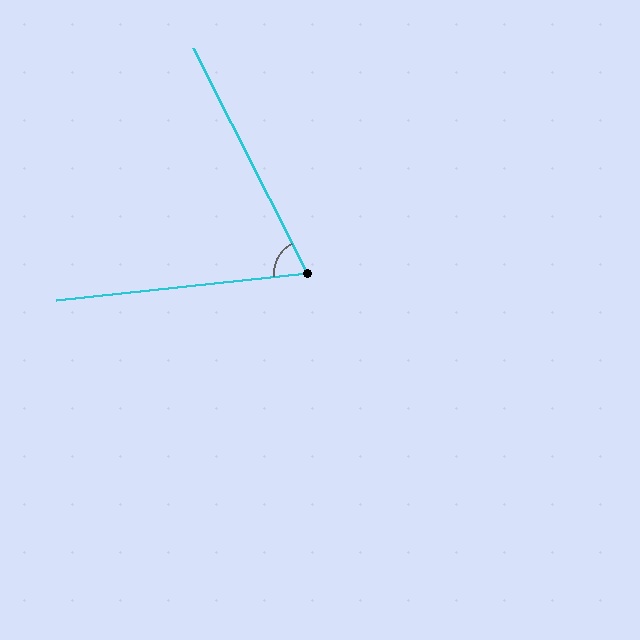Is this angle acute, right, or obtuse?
It is acute.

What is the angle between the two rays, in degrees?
Approximately 69 degrees.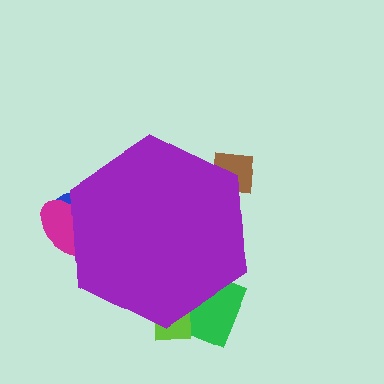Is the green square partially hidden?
Yes, the green square is partially hidden behind the purple hexagon.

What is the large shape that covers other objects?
A purple hexagon.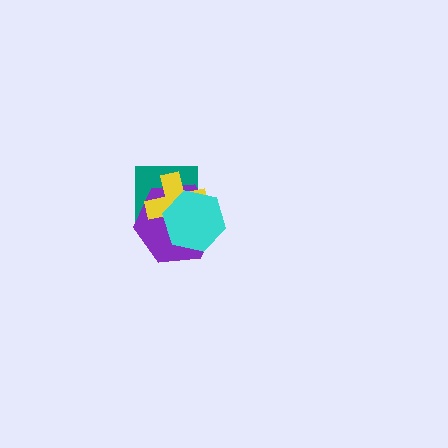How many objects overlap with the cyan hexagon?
3 objects overlap with the cyan hexagon.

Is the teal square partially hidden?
Yes, it is partially covered by another shape.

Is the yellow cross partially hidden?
Yes, it is partially covered by another shape.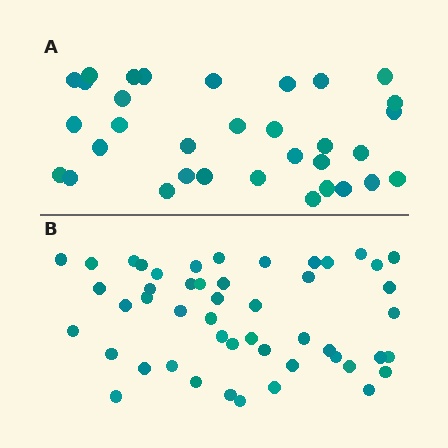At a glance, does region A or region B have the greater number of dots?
Region B (the bottom region) has more dots.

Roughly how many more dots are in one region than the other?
Region B has approximately 15 more dots than region A.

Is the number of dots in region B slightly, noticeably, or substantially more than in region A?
Region B has substantially more. The ratio is roughly 1.5 to 1.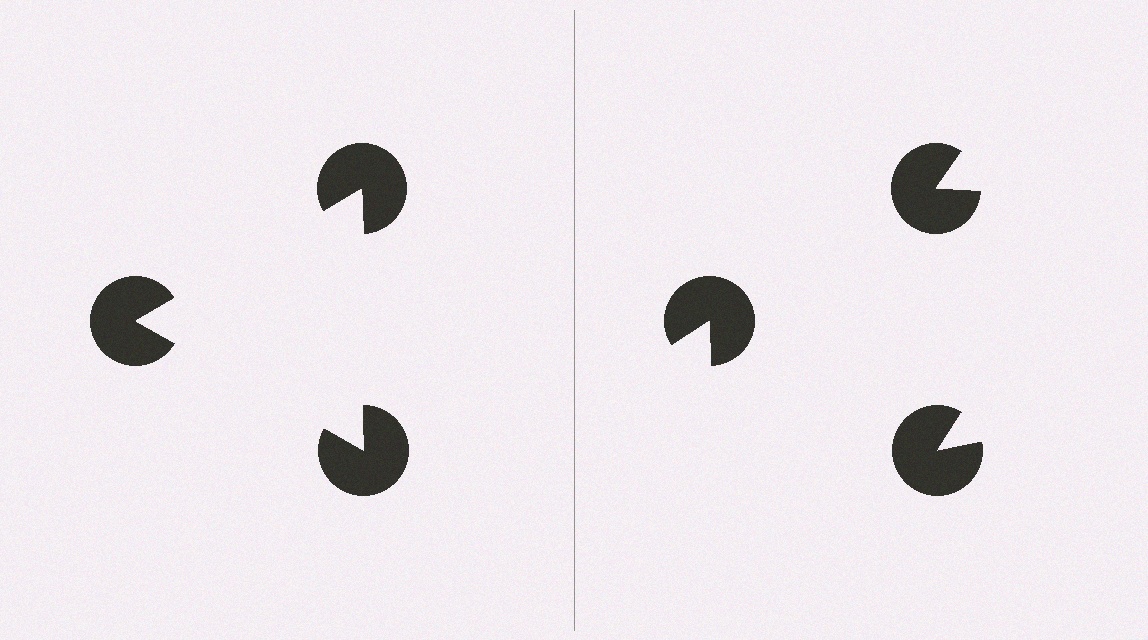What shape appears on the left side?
An illusory triangle.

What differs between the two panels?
The pac-man discs are positioned identically on both sides; only the wedge orientations differ. On the left they align to a triangle; on the right they are misaligned.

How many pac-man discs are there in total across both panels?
6 — 3 on each side.